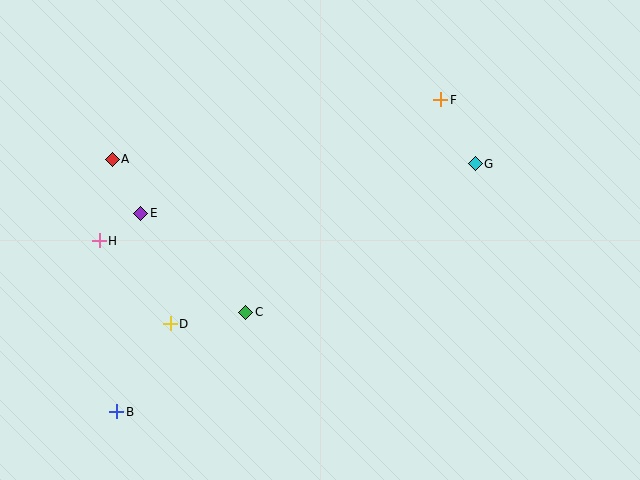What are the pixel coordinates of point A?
Point A is at (112, 159).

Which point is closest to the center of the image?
Point C at (246, 312) is closest to the center.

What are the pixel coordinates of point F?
Point F is at (441, 100).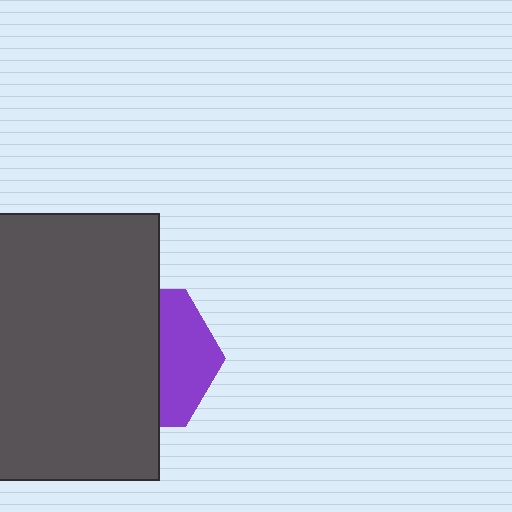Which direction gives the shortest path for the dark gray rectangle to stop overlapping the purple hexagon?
Moving left gives the shortest separation.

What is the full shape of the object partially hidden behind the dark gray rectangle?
The partially hidden object is a purple hexagon.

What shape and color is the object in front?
The object in front is a dark gray rectangle.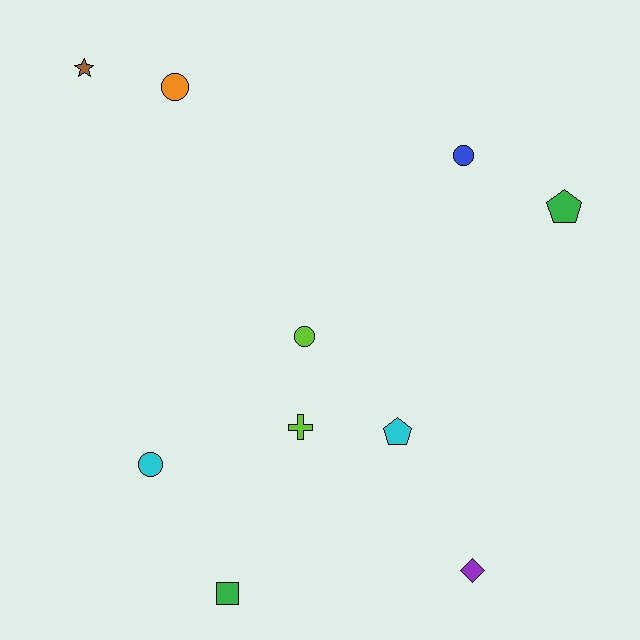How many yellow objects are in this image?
There are no yellow objects.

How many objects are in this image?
There are 10 objects.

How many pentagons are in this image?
There are 2 pentagons.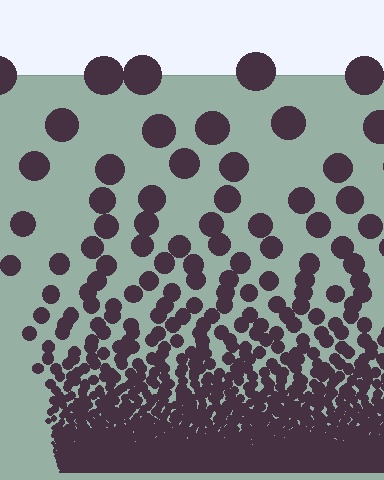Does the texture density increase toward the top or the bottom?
Density increases toward the bottom.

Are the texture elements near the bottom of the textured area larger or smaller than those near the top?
Smaller. The gradient is inverted — elements near the bottom are smaller and denser.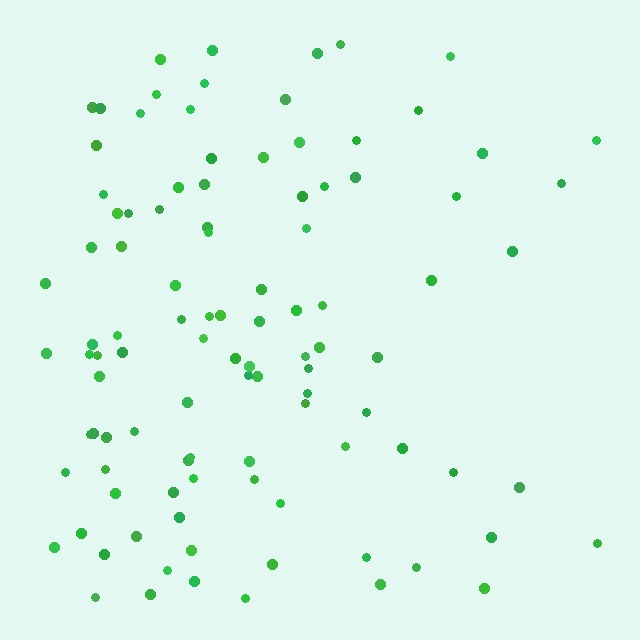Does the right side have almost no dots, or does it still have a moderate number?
Still a moderate number, just noticeably fewer than the left.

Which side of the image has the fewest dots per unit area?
The right.